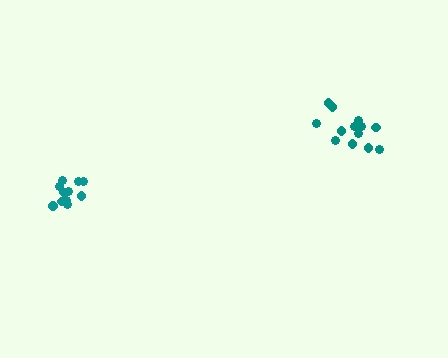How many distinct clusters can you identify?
There are 2 distinct clusters.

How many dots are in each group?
Group 1: 13 dots, Group 2: 11 dots (24 total).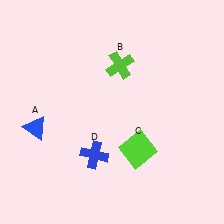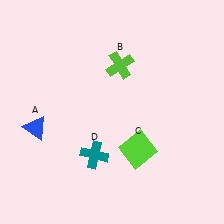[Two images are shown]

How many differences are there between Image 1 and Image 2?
There is 1 difference between the two images.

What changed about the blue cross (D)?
In Image 1, D is blue. In Image 2, it changed to teal.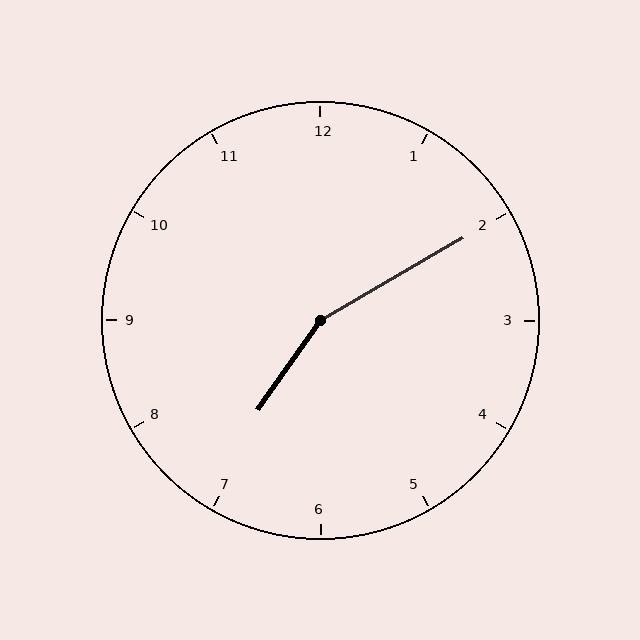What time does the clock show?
7:10.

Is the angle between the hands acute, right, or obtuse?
It is obtuse.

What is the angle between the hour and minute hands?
Approximately 155 degrees.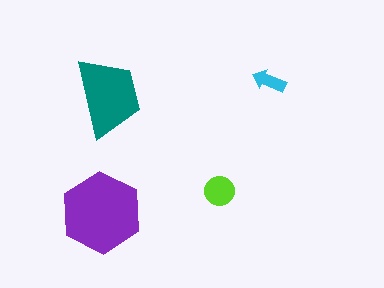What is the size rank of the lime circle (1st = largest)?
3rd.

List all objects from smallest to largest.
The cyan arrow, the lime circle, the teal trapezoid, the purple hexagon.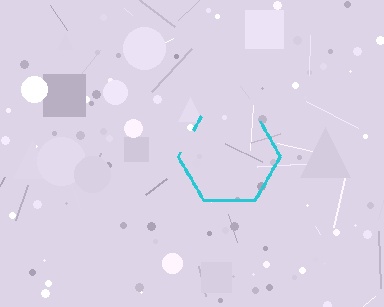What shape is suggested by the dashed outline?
The dashed outline suggests a hexagon.